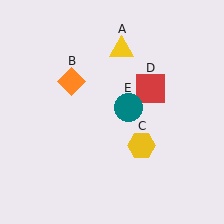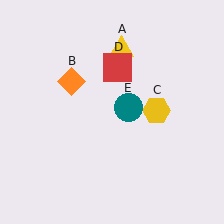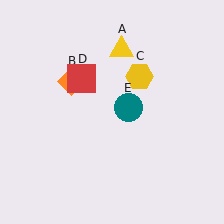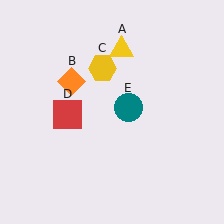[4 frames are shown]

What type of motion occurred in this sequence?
The yellow hexagon (object C), red square (object D) rotated counterclockwise around the center of the scene.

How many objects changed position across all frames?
2 objects changed position: yellow hexagon (object C), red square (object D).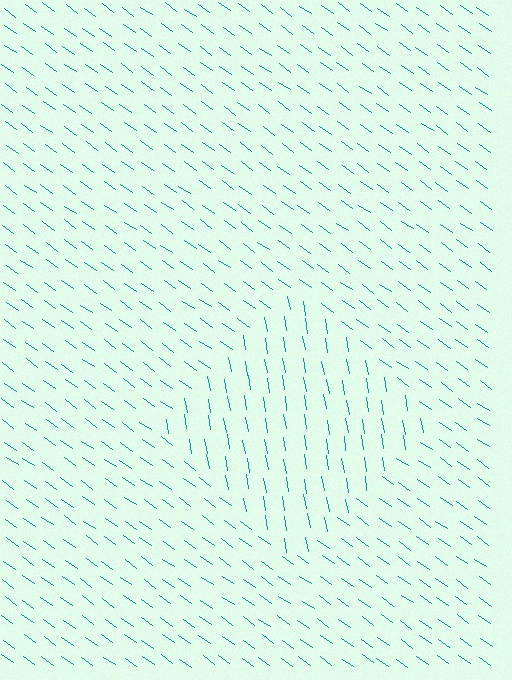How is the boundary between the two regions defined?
The boundary is defined purely by a change in line orientation (approximately 45 degrees difference). All lines are the same color and thickness.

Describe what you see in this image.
The image is filled with small teal line segments. A diamond region in the image has lines oriented differently from the surrounding lines, creating a visible texture boundary.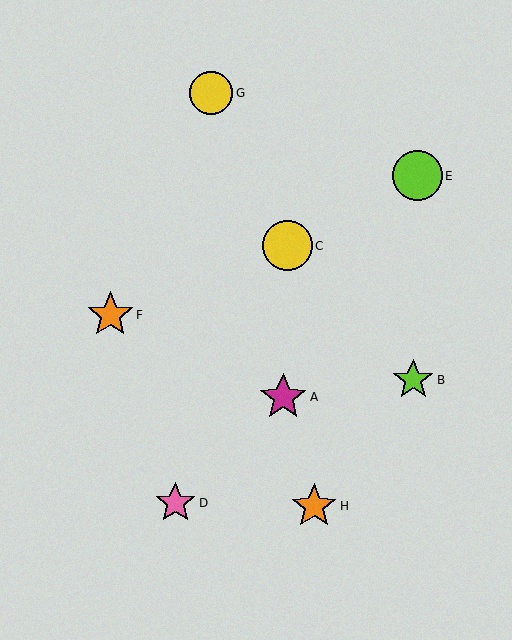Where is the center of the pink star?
The center of the pink star is at (175, 503).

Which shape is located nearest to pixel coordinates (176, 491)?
The pink star (labeled D) at (175, 503) is nearest to that location.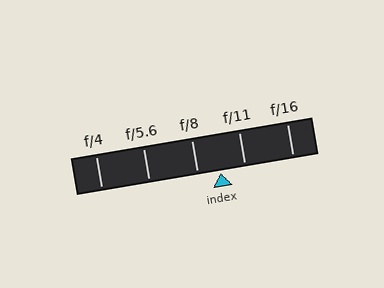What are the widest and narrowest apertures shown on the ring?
The widest aperture shown is f/4 and the narrowest is f/16.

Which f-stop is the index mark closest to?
The index mark is closest to f/8.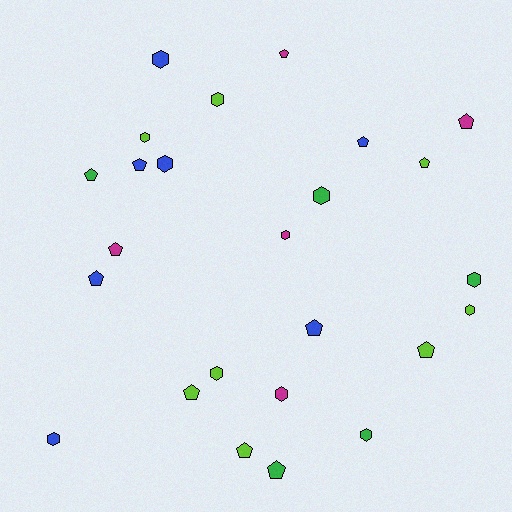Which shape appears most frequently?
Pentagon, with 13 objects.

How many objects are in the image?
There are 25 objects.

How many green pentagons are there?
There are 2 green pentagons.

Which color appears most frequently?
Lime, with 8 objects.